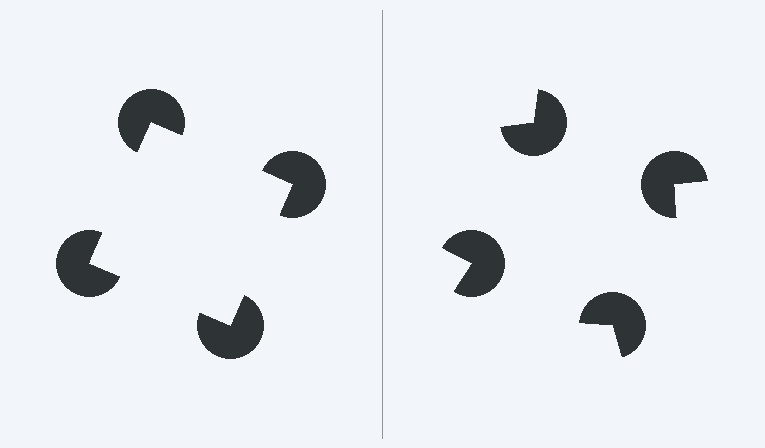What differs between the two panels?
The pac-man discs are positioned identically on both sides; only the wedge orientations differ. On the left they align to a square; on the right they are misaligned.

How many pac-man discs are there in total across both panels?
8 — 4 on each side.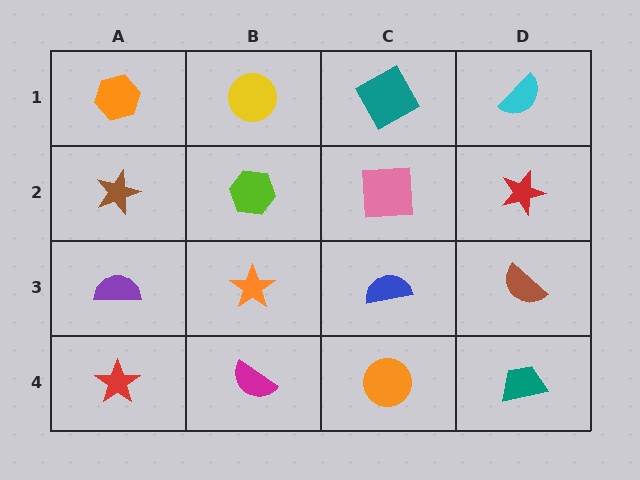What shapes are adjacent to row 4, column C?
A blue semicircle (row 3, column C), a magenta semicircle (row 4, column B), a teal trapezoid (row 4, column D).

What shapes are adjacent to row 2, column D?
A cyan semicircle (row 1, column D), a brown semicircle (row 3, column D), a pink square (row 2, column C).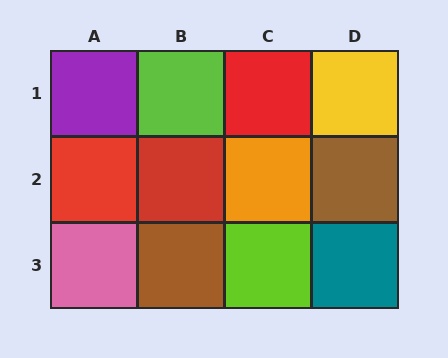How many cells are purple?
1 cell is purple.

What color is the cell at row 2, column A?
Red.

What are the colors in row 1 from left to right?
Purple, lime, red, yellow.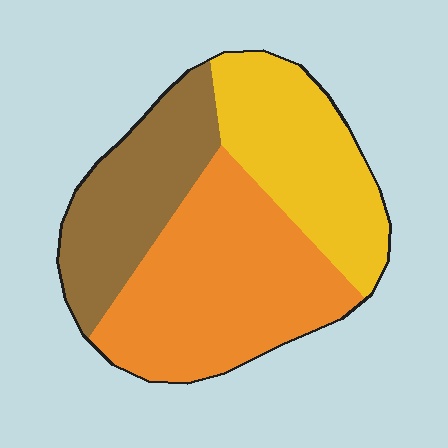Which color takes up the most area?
Orange, at roughly 45%.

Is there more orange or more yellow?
Orange.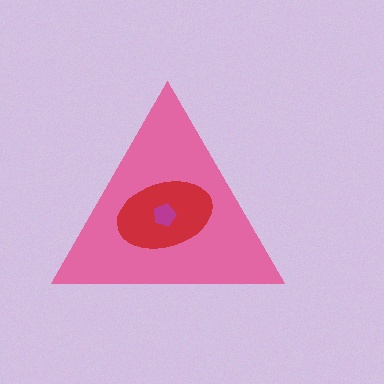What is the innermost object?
The magenta pentagon.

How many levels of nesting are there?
3.